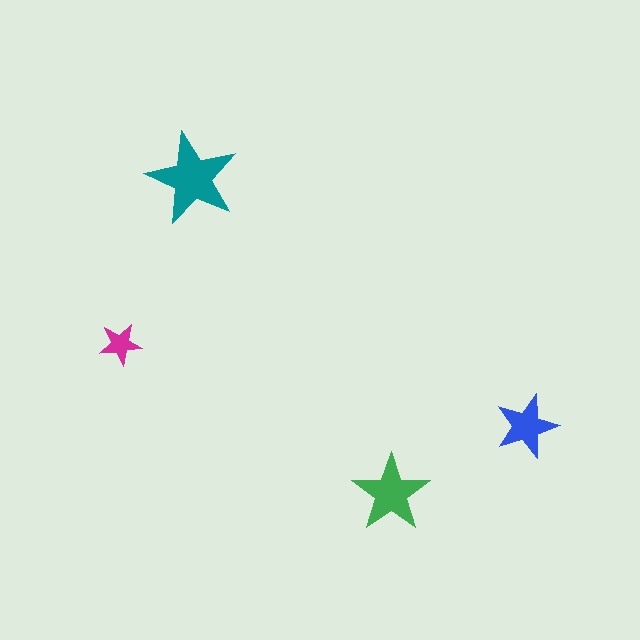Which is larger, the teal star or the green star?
The teal one.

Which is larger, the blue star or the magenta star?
The blue one.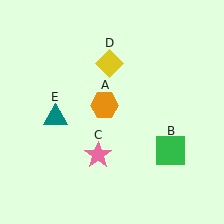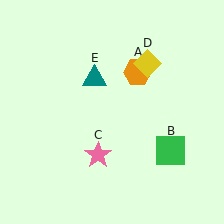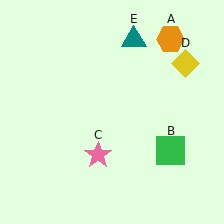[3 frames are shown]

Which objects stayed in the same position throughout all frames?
Green square (object B) and pink star (object C) remained stationary.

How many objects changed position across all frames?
3 objects changed position: orange hexagon (object A), yellow diamond (object D), teal triangle (object E).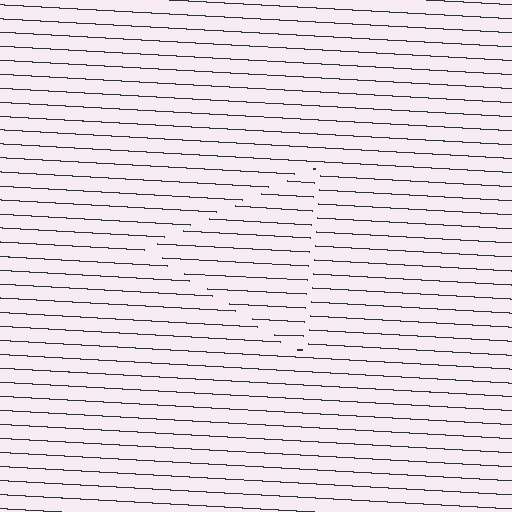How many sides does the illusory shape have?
3 sides — the line-ends trace a triangle.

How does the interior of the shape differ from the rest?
The interior of the shape contains the same grating, shifted by half a period — the contour is defined by the phase discontinuity where line-ends from the inner and outer gratings abut.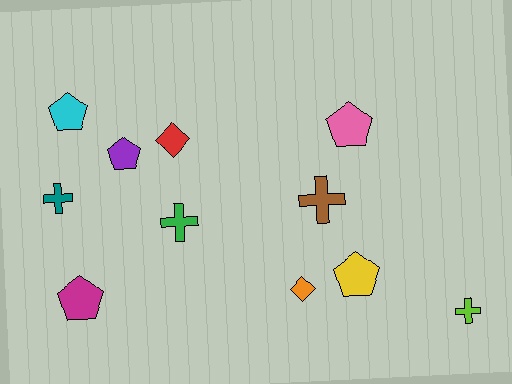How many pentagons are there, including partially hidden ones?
There are 5 pentagons.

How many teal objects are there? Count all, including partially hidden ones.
There is 1 teal object.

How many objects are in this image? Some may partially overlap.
There are 11 objects.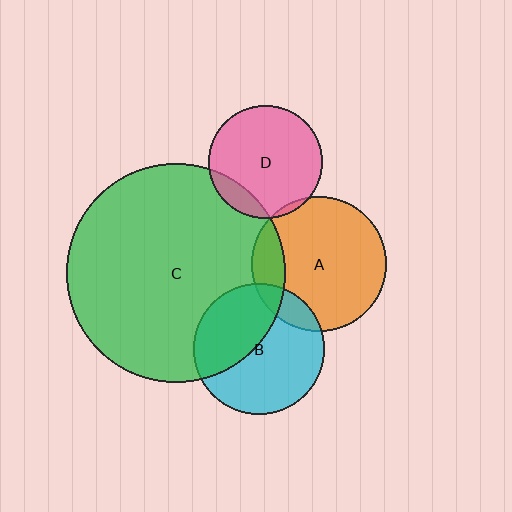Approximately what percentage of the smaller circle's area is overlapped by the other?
Approximately 40%.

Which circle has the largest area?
Circle C (green).